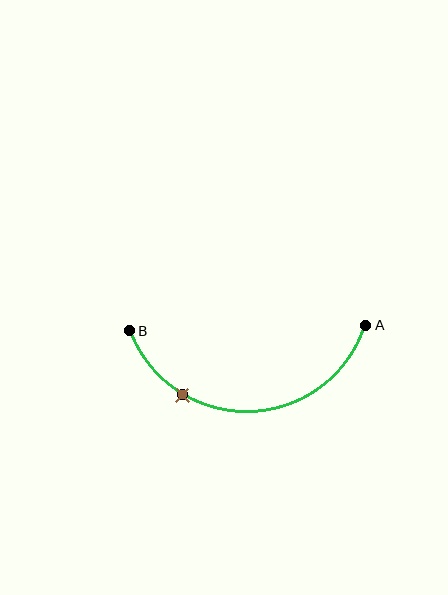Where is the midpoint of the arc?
The arc midpoint is the point on the curve farthest from the straight line joining A and B. It sits below that line.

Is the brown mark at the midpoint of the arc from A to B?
No. The brown mark lies on the arc but is closer to endpoint B. The arc midpoint would be at the point on the curve equidistant along the arc from both A and B.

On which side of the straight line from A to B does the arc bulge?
The arc bulges below the straight line connecting A and B.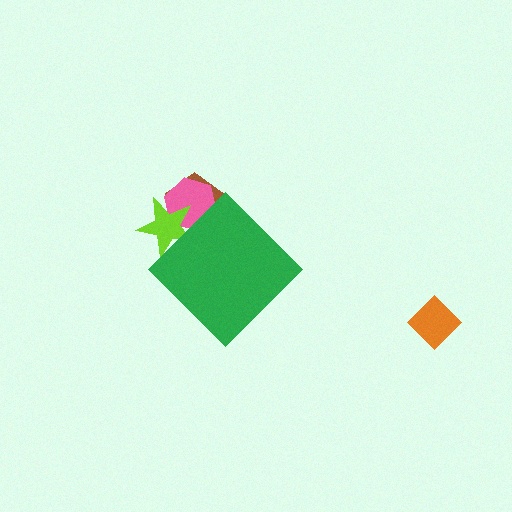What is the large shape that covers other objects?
A green diamond.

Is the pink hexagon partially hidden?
Yes, the pink hexagon is partially hidden behind the green diamond.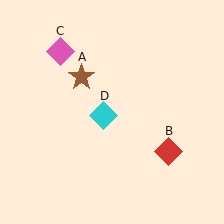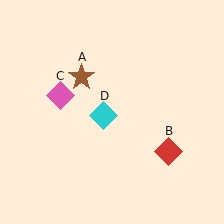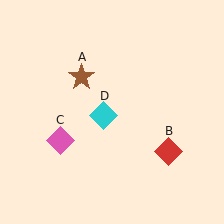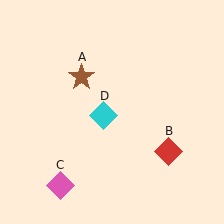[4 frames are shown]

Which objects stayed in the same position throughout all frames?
Brown star (object A) and red diamond (object B) and cyan diamond (object D) remained stationary.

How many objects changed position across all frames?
1 object changed position: pink diamond (object C).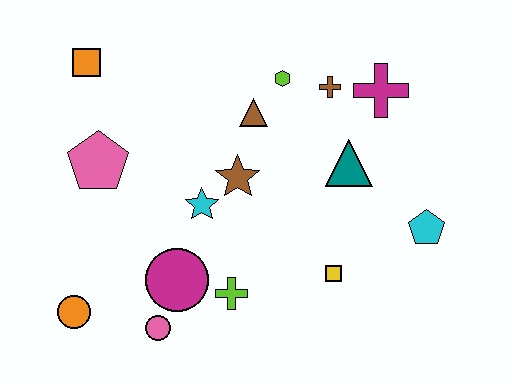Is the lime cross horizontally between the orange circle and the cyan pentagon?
Yes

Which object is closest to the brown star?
The cyan star is closest to the brown star.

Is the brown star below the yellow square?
No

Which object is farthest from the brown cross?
The orange circle is farthest from the brown cross.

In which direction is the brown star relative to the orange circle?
The brown star is to the right of the orange circle.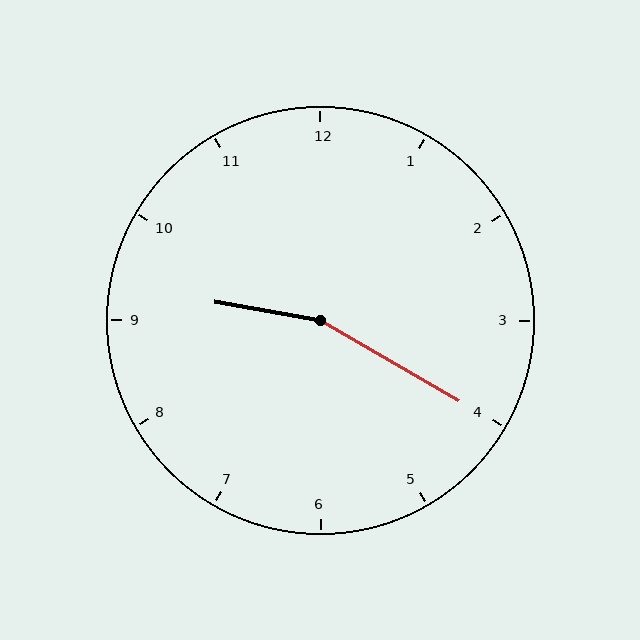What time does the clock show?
9:20.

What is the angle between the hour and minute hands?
Approximately 160 degrees.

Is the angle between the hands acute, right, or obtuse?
It is obtuse.